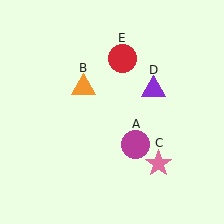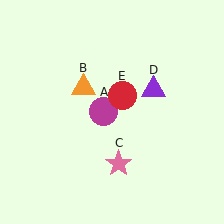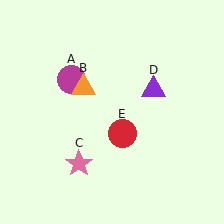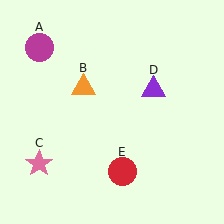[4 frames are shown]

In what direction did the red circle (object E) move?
The red circle (object E) moved down.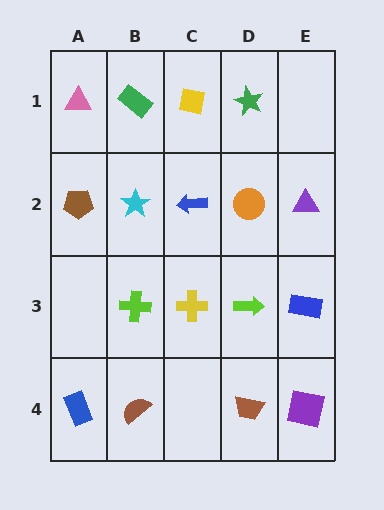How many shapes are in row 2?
5 shapes.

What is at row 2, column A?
A brown pentagon.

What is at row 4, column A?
A blue rectangle.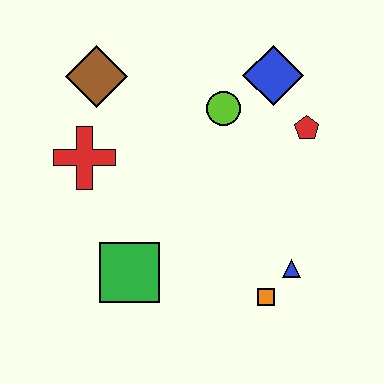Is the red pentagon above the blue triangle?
Yes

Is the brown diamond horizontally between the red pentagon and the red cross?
Yes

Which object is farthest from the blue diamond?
The green square is farthest from the blue diamond.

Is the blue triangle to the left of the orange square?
No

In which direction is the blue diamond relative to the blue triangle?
The blue diamond is above the blue triangle.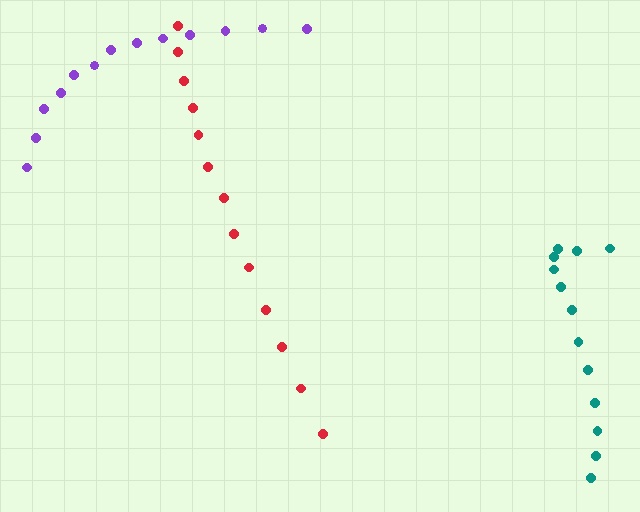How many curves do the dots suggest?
There are 3 distinct paths.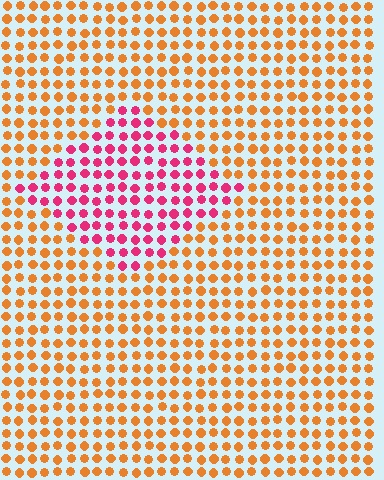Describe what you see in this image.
The image is filled with small orange elements in a uniform arrangement. A diamond-shaped region is visible where the elements are tinted to a slightly different hue, forming a subtle color boundary.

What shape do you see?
I see a diamond.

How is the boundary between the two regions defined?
The boundary is defined purely by a slight shift in hue (about 53 degrees). Spacing, size, and orientation are identical on both sides.